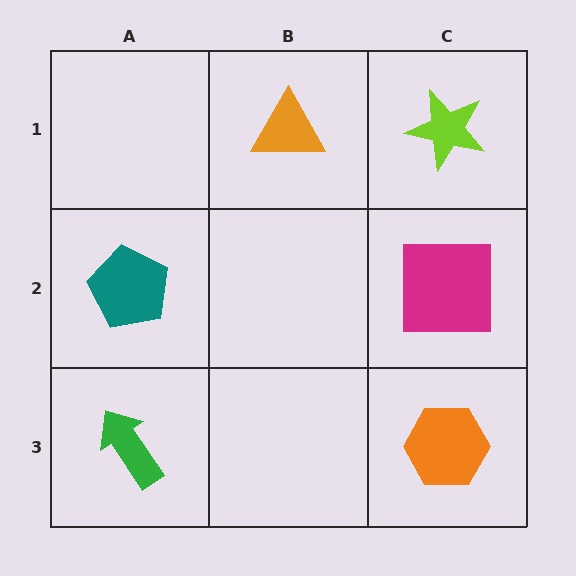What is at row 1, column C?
A lime star.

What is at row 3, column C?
An orange hexagon.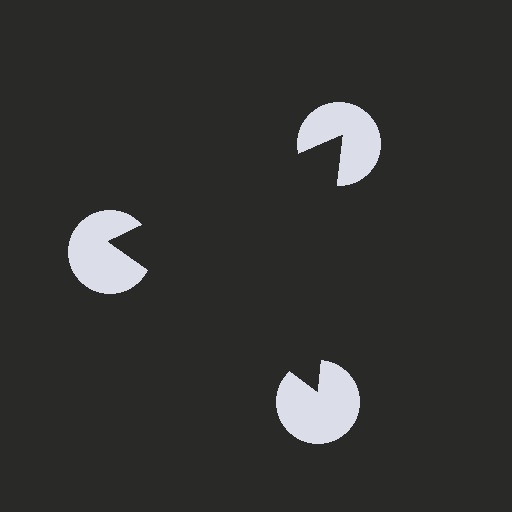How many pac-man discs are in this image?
There are 3 — one at each vertex of the illusory triangle.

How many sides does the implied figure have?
3 sides.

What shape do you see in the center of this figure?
An illusory triangle — its edges are inferred from the aligned wedge cuts in the pac-man discs, not physically drawn.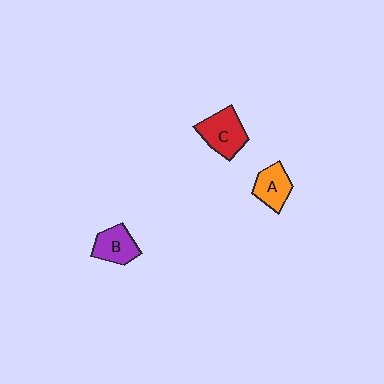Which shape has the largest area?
Shape C (red).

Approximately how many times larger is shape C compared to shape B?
Approximately 1.3 times.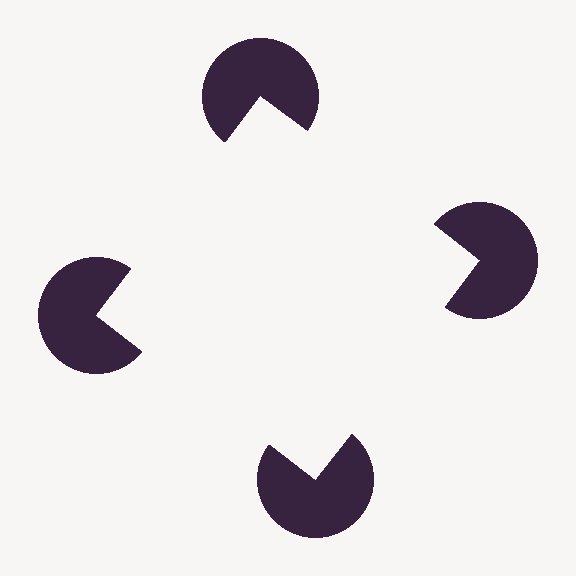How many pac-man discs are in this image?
There are 4 — one at each vertex of the illusory square.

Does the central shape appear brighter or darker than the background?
It typically appears slightly brighter than the background, even though no actual brightness change is drawn.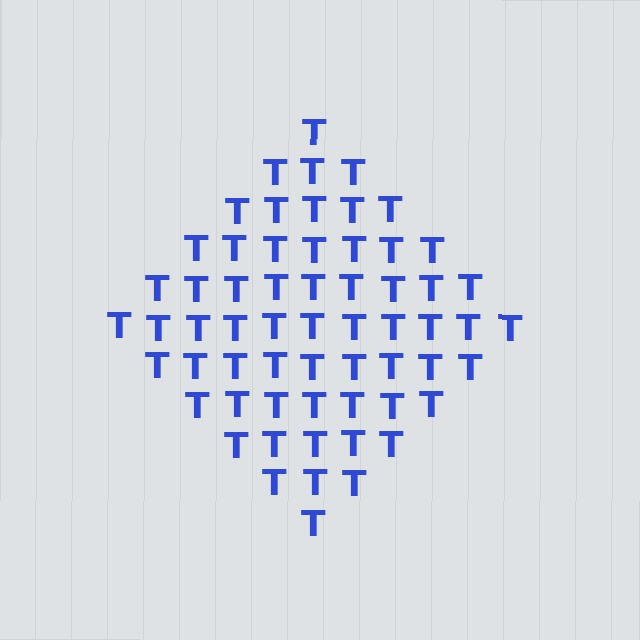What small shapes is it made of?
It is made of small letter T's.